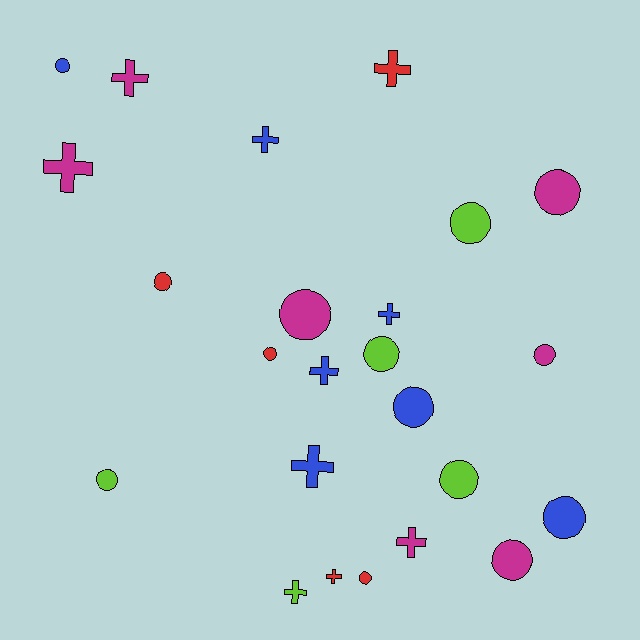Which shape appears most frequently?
Circle, with 14 objects.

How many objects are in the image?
There are 24 objects.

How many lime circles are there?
There are 4 lime circles.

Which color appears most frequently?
Blue, with 7 objects.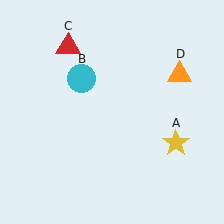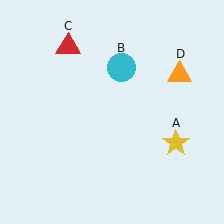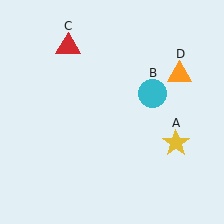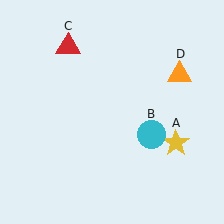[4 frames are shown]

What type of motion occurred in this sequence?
The cyan circle (object B) rotated clockwise around the center of the scene.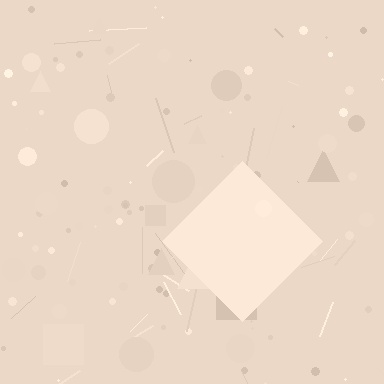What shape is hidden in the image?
A diamond is hidden in the image.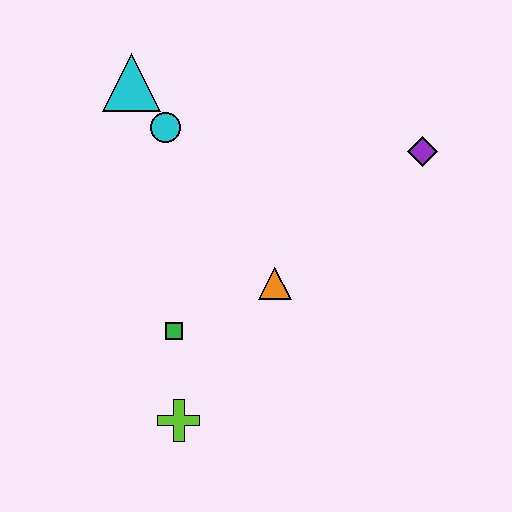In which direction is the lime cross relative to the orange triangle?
The lime cross is below the orange triangle.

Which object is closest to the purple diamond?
The orange triangle is closest to the purple diamond.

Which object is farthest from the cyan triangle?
The lime cross is farthest from the cyan triangle.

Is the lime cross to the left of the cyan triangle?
No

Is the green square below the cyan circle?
Yes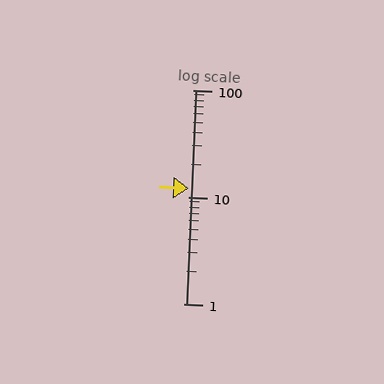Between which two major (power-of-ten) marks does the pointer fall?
The pointer is between 10 and 100.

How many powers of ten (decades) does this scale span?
The scale spans 2 decades, from 1 to 100.